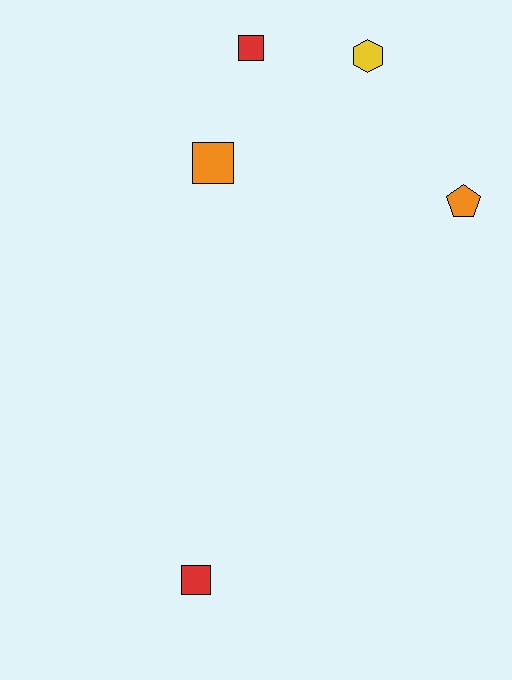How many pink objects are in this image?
There are no pink objects.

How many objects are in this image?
There are 5 objects.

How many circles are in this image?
There are no circles.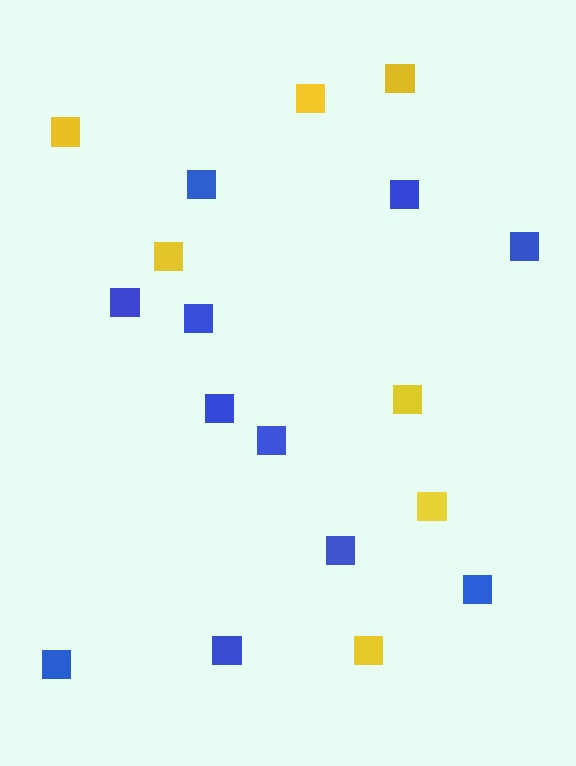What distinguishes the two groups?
There are 2 groups: one group of blue squares (11) and one group of yellow squares (7).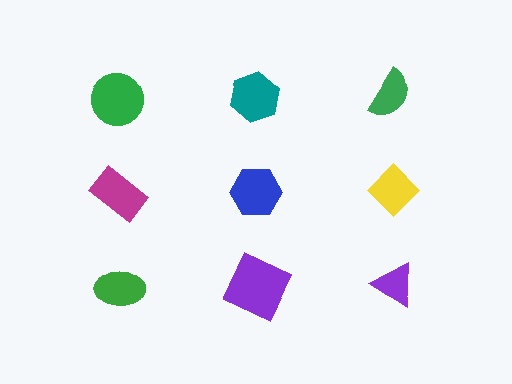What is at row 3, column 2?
A purple square.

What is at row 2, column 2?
A blue hexagon.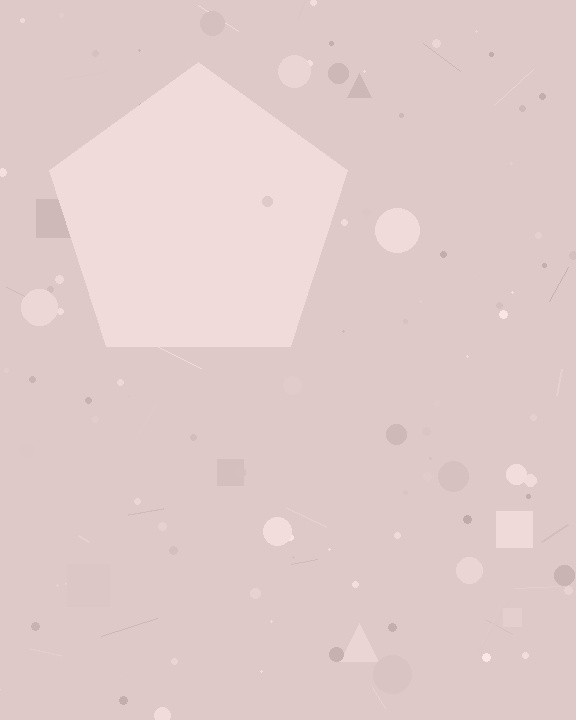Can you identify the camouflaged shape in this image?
The camouflaged shape is a pentagon.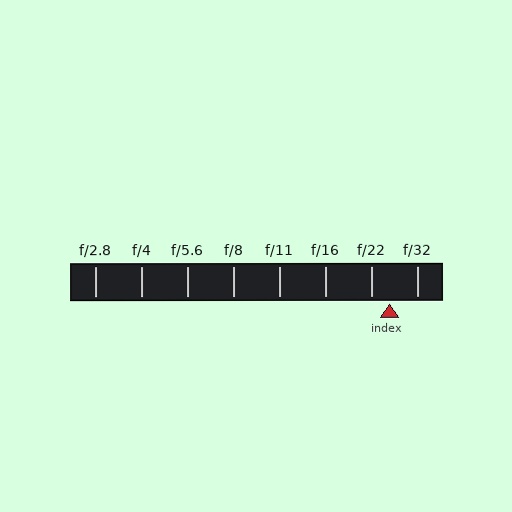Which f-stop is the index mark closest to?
The index mark is closest to f/22.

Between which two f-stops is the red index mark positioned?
The index mark is between f/22 and f/32.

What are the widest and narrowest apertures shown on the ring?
The widest aperture shown is f/2.8 and the narrowest is f/32.